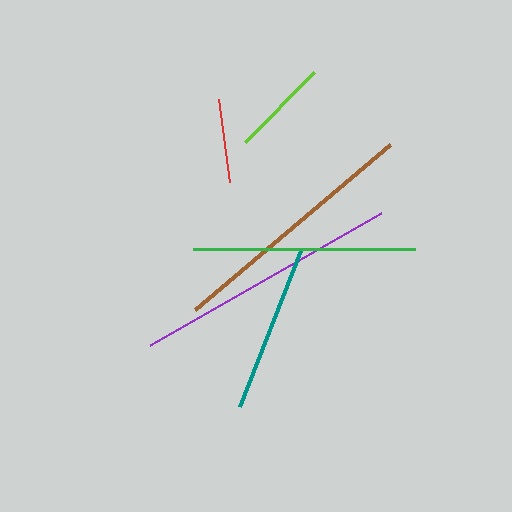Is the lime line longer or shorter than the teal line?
The teal line is longer than the lime line.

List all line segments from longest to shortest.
From longest to shortest: purple, brown, green, teal, lime, red.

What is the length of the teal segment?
The teal segment is approximately 168 pixels long.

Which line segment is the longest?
The purple line is the longest at approximately 266 pixels.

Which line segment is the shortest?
The red line is the shortest at approximately 84 pixels.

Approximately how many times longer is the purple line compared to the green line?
The purple line is approximately 1.2 times the length of the green line.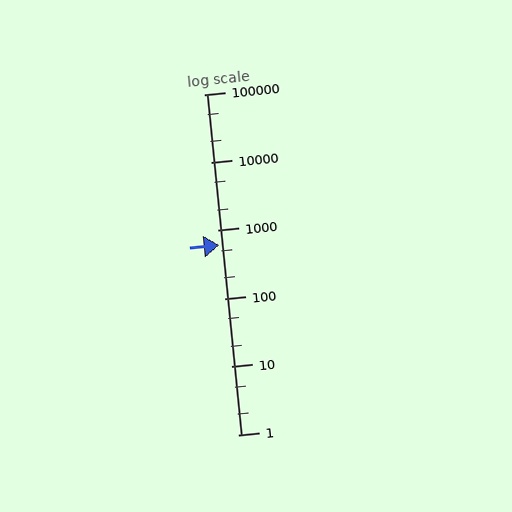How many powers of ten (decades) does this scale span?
The scale spans 5 decades, from 1 to 100000.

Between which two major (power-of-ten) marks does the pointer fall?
The pointer is between 100 and 1000.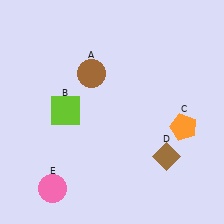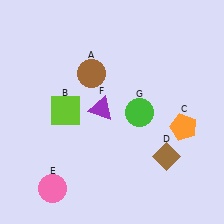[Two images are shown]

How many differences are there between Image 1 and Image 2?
There are 2 differences between the two images.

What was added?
A purple triangle (F), a green circle (G) were added in Image 2.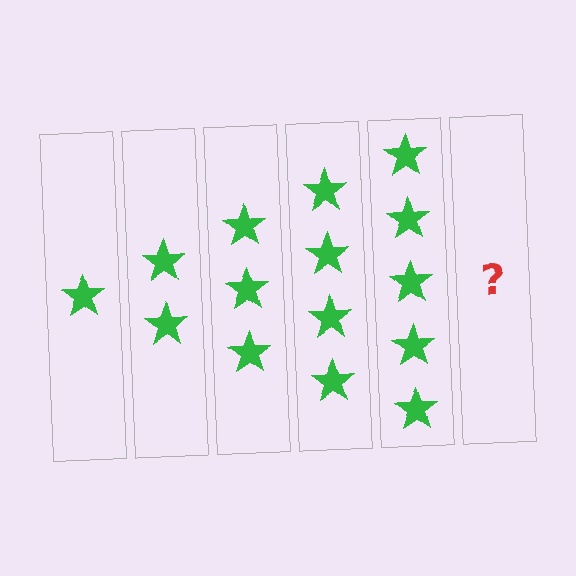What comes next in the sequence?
The next element should be 6 stars.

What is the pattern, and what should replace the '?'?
The pattern is that each step adds one more star. The '?' should be 6 stars.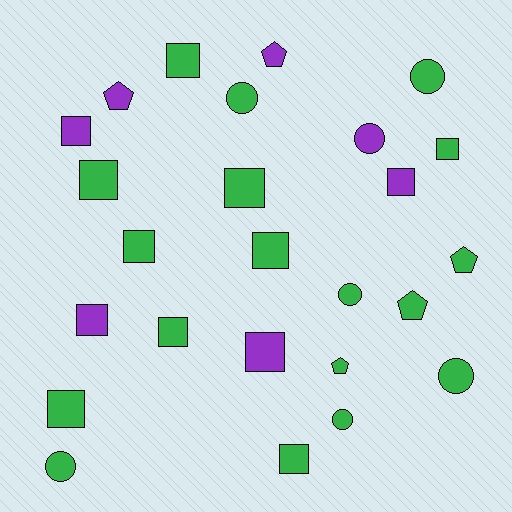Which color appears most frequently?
Green, with 18 objects.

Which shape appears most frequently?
Square, with 13 objects.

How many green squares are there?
There are 9 green squares.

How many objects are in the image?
There are 25 objects.